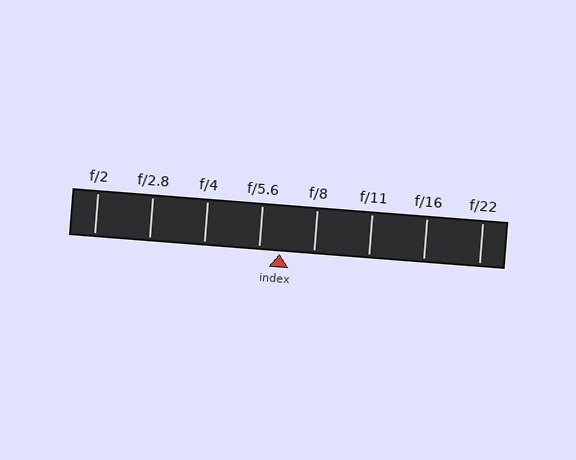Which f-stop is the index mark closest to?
The index mark is closest to f/5.6.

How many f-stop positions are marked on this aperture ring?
There are 8 f-stop positions marked.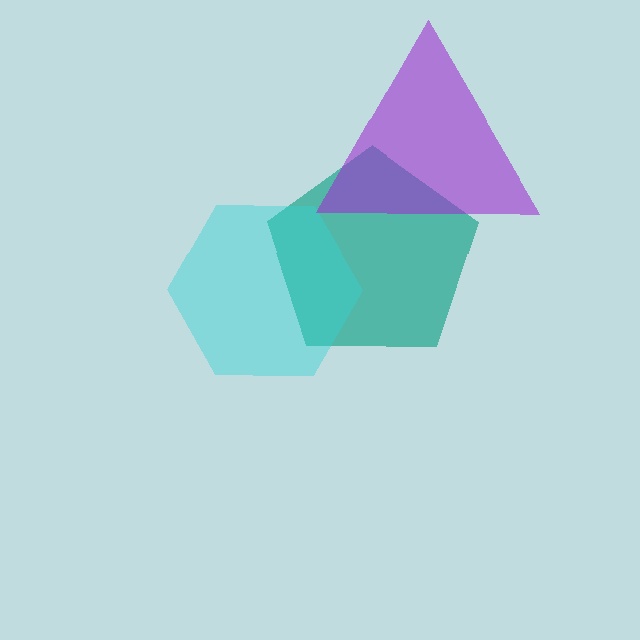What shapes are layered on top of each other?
The layered shapes are: a teal pentagon, a cyan hexagon, a purple triangle.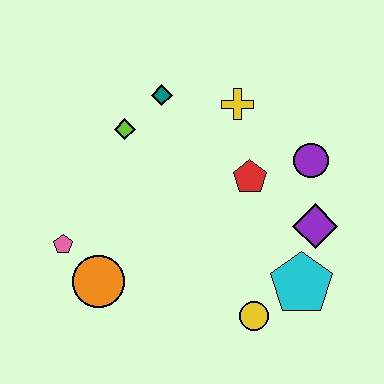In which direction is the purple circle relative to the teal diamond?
The purple circle is to the right of the teal diamond.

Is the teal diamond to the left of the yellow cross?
Yes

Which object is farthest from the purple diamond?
The pink pentagon is farthest from the purple diamond.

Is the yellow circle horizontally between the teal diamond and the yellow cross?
No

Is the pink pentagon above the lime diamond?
No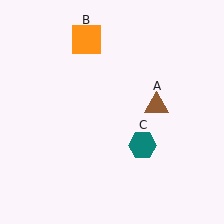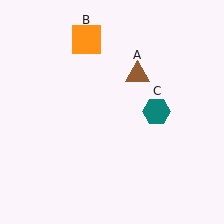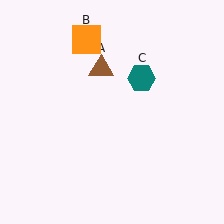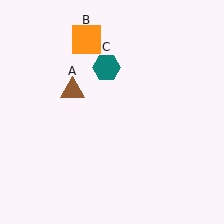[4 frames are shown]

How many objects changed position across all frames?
2 objects changed position: brown triangle (object A), teal hexagon (object C).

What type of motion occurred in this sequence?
The brown triangle (object A), teal hexagon (object C) rotated counterclockwise around the center of the scene.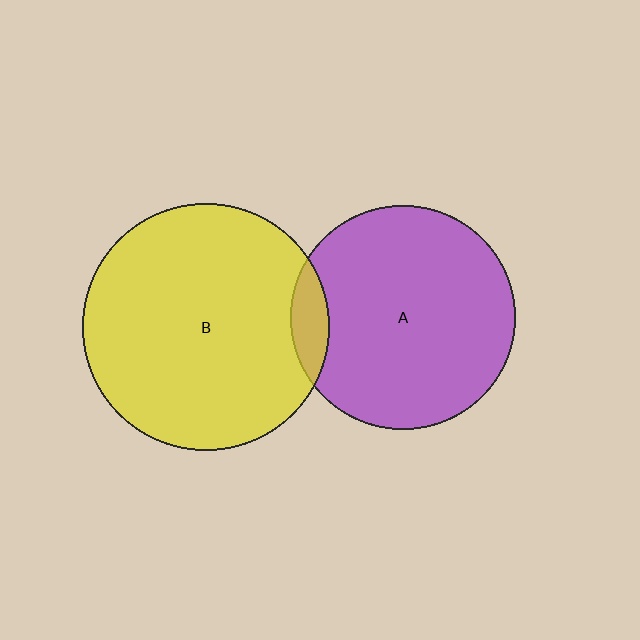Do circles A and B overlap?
Yes.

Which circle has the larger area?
Circle B (yellow).